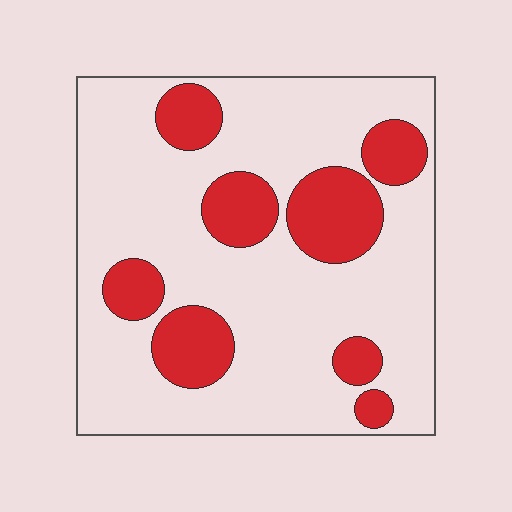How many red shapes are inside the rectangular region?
8.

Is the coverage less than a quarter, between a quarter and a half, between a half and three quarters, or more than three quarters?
Less than a quarter.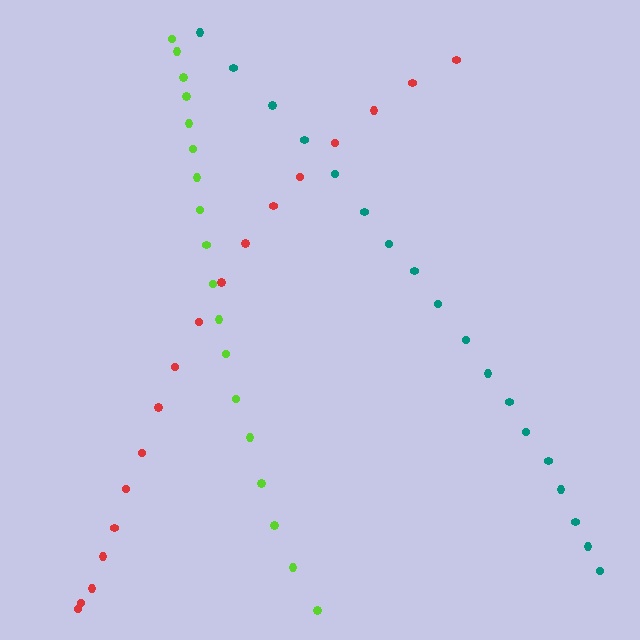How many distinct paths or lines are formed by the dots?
There are 3 distinct paths.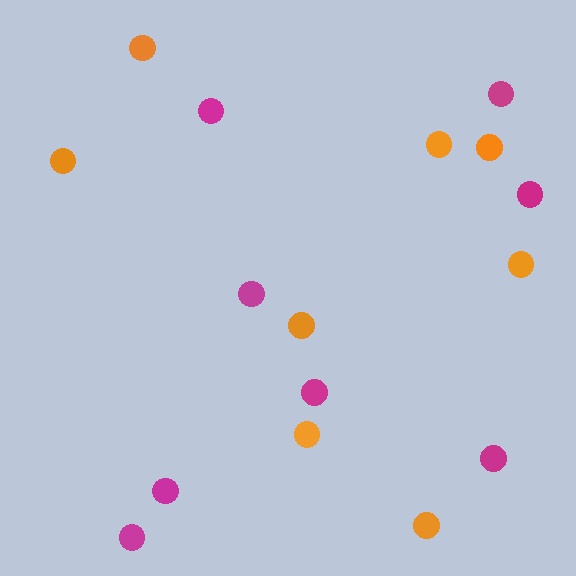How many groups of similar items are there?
There are 2 groups: one group of orange circles (8) and one group of magenta circles (8).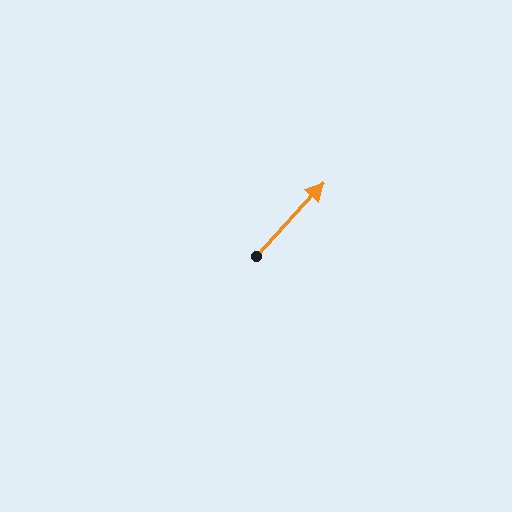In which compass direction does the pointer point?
Northeast.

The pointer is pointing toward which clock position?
Roughly 1 o'clock.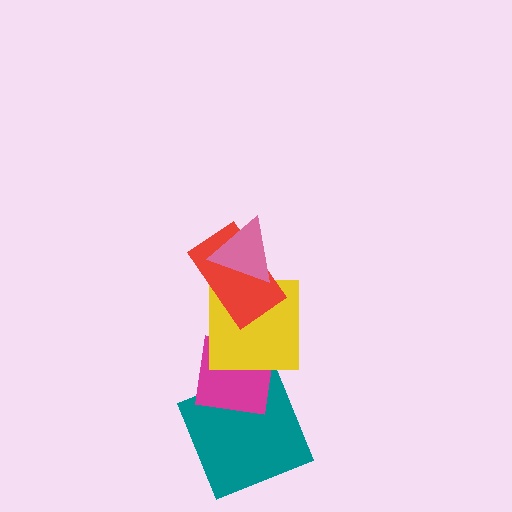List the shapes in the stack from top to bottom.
From top to bottom: the pink triangle, the red rectangle, the yellow square, the magenta square, the teal square.